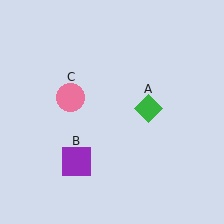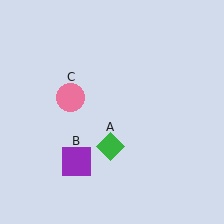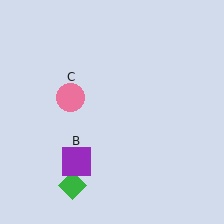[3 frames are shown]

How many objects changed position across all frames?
1 object changed position: green diamond (object A).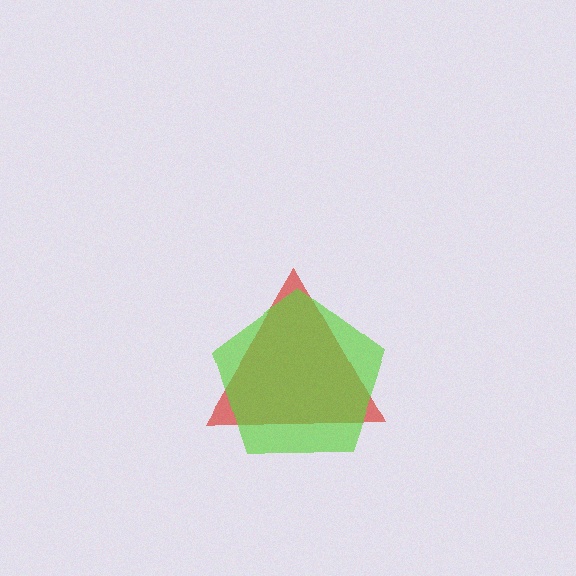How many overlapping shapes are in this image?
There are 2 overlapping shapes in the image.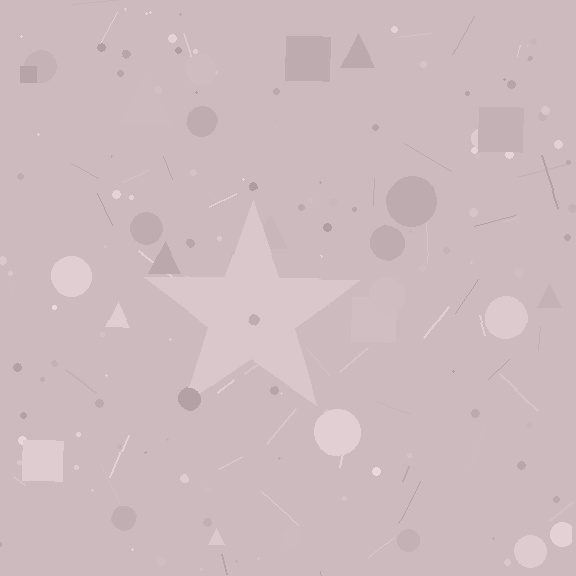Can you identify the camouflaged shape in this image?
The camouflaged shape is a star.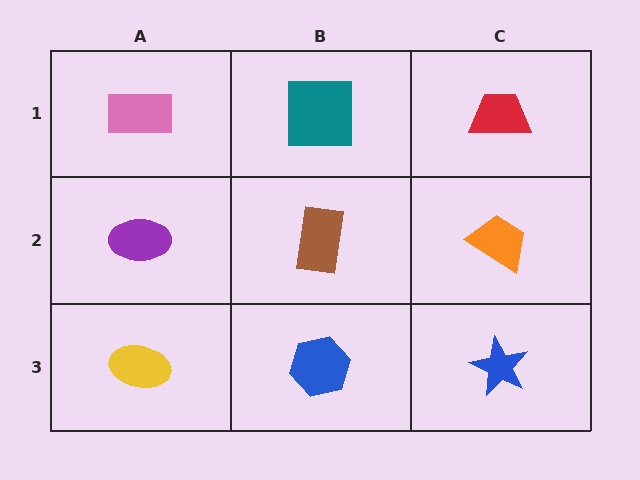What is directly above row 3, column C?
An orange trapezoid.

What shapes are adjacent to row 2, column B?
A teal square (row 1, column B), a blue hexagon (row 3, column B), a purple ellipse (row 2, column A), an orange trapezoid (row 2, column C).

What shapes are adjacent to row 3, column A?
A purple ellipse (row 2, column A), a blue hexagon (row 3, column B).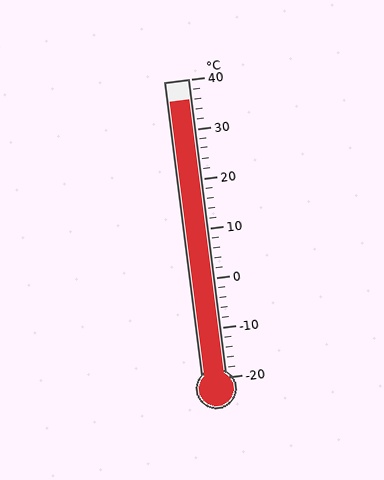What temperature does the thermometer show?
The thermometer shows approximately 36°C.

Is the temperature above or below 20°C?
The temperature is above 20°C.